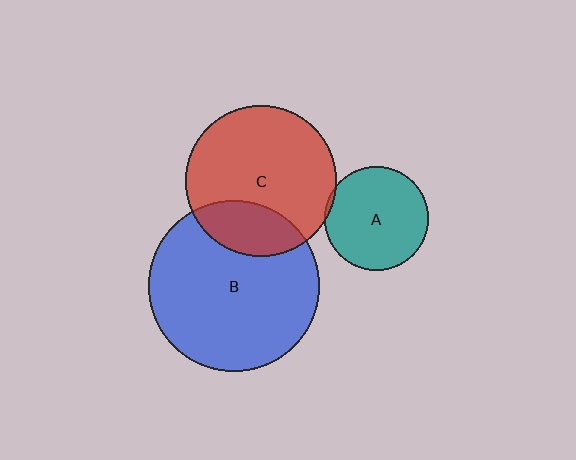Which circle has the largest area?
Circle B (blue).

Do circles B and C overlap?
Yes.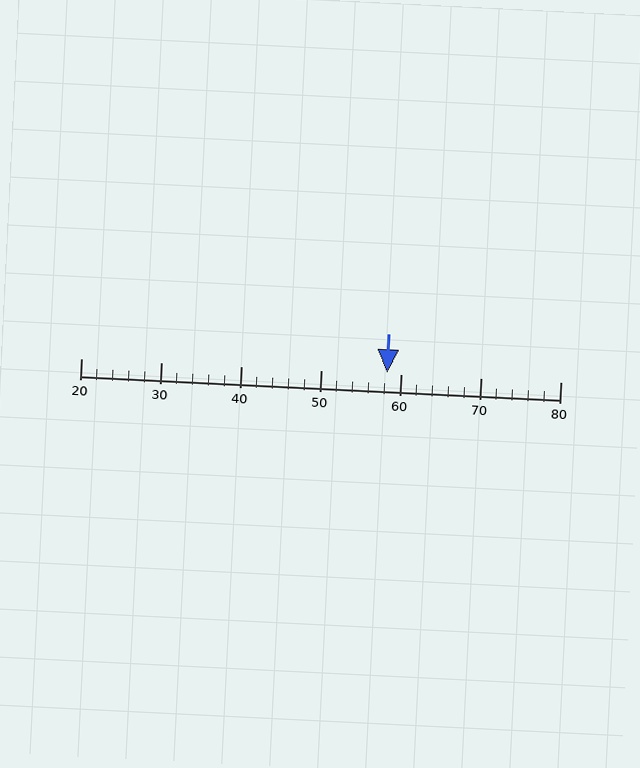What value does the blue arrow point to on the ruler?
The blue arrow points to approximately 58.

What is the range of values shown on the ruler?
The ruler shows values from 20 to 80.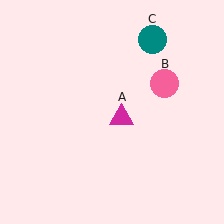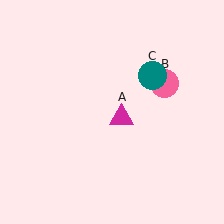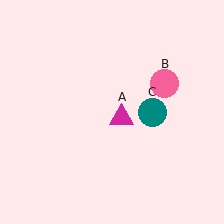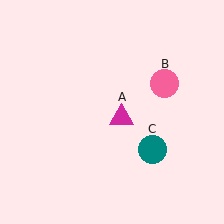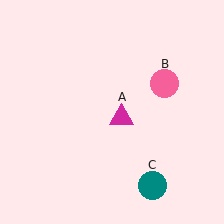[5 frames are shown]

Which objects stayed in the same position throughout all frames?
Magenta triangle (object A) and pink circle (object B) remained stationary.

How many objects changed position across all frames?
1 object changed position: teal circle (object C).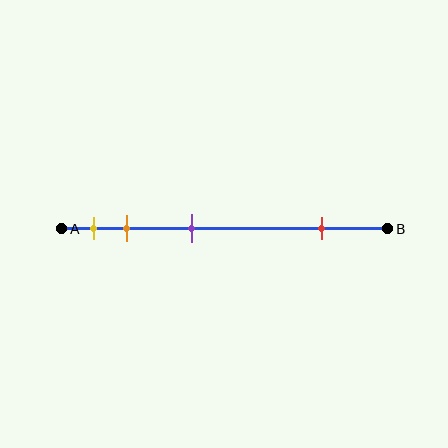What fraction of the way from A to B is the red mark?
The red mark is approximately 80% (0.8) of the way from A to B.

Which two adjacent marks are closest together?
The yellow and orange marks are the closest adjacent pair.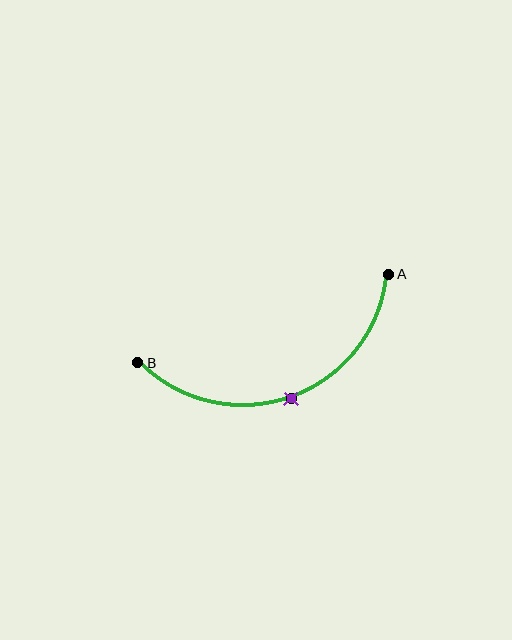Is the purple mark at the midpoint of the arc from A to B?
Yes. The purple mark lies on the arc at equal arc-length from both A and B — it is the arc midpoint.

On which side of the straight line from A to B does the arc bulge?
The arc bulges below the straight line connecting A and B.